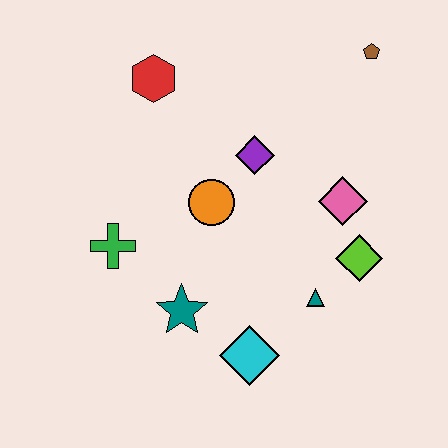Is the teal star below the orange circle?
Yes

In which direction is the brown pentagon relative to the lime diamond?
The brown pentagon is above the lime diamond.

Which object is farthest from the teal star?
The brown pentagon is farthest from the teal star.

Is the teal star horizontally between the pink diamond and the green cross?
Yes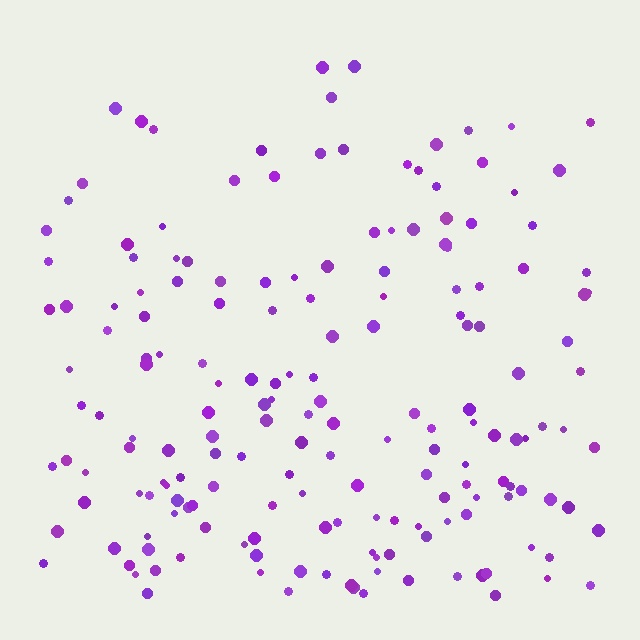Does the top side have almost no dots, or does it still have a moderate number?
Still a moderate number, just noticeably fewer than the bottom.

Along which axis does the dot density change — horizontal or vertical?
Vertical.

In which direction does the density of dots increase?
From top to bottom, with the bottom side densest.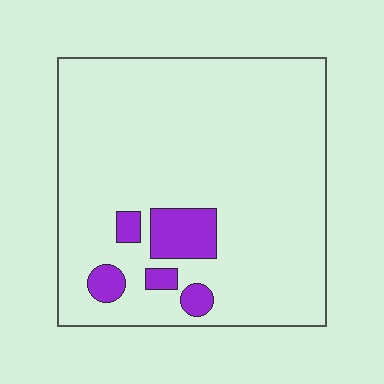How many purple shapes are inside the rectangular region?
5.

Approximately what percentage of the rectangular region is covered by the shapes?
Approximately 10%.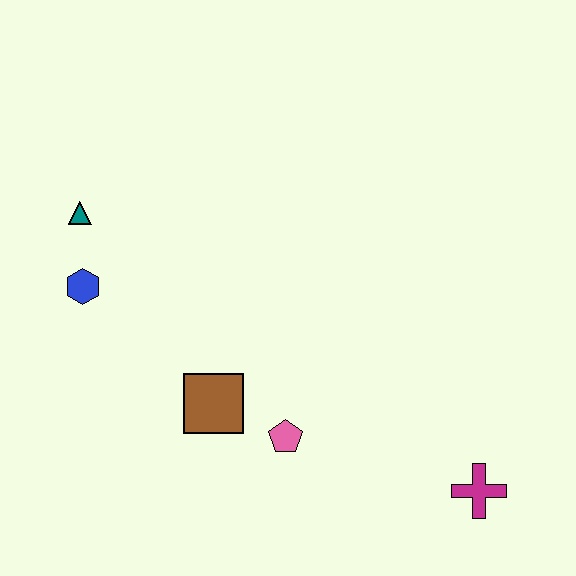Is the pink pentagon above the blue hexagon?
No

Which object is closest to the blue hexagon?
The teal triangle is closest to the blue hexagon.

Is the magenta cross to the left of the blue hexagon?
No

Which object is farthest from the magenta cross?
The teal triangle is farthest from the magenta cross.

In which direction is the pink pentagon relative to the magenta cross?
The pink pentagon is to the left of the magenta cross.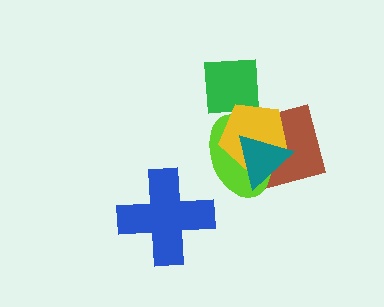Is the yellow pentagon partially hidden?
Yes, it is partially covered by another shape.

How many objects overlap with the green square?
2 objects overlap with the green square.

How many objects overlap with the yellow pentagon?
4 objects overlap with the yellow pentagon.